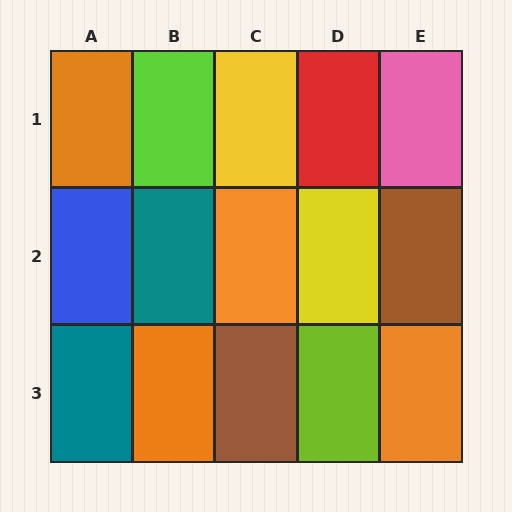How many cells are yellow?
2 cells are yellow.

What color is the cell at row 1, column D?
Red.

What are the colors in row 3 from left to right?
Teal, orange, brown, lime, orange.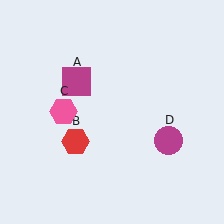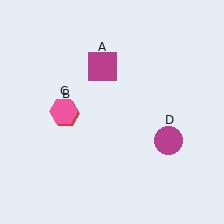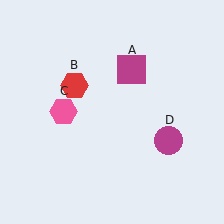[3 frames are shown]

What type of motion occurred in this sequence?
The magenta square (object A), red hexagon (object B) rotated clockwise around the center of the scene.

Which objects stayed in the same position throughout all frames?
Pink hexagon (object C) and magenta circle (object D) remained stationary.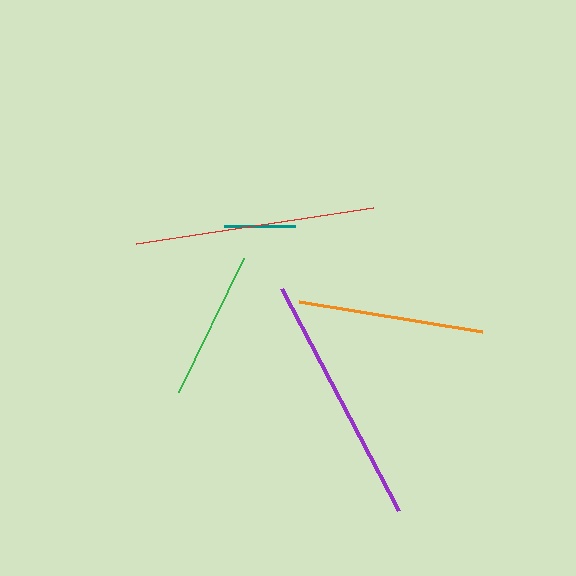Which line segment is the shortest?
The teal line is the shortest at approximately 71 pixels.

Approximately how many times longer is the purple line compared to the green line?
The purple line is approximately 1.7 times the length of the green line.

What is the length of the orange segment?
The orange segment is approximately 185 pixels long.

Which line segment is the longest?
The purple line is the longest at approximately 251 pixels.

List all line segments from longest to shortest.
From longest to shortest: purple, red, orange, green, teal.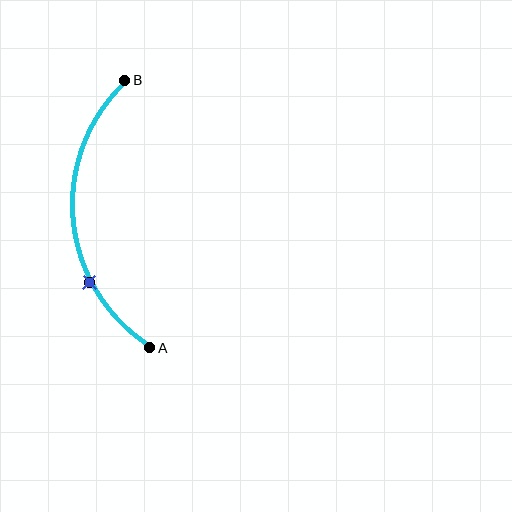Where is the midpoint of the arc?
The arc midpoint is the point on the curve farthest from the straight line joining A and B. It sits to the left of that line.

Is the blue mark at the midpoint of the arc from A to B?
No. The blue mark lies on the arc but is closer to endpoint A. The arc midpoint would be at the point on the curve equidistant along the arc from both A and B.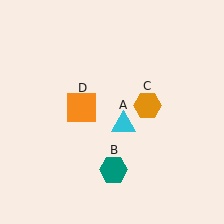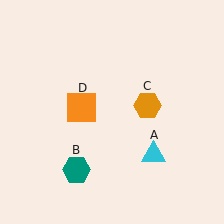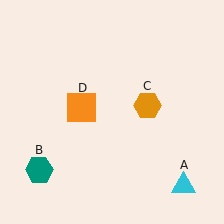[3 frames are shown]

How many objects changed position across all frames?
2 objects changed position: cyan triangle (object A), teal hexagon (object B).